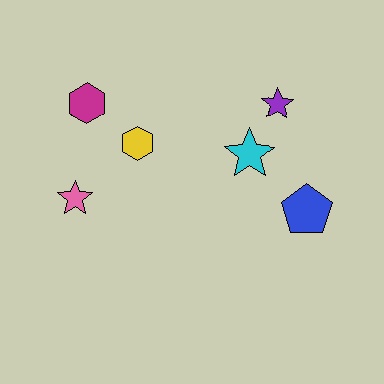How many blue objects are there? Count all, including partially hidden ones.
There is 1 blue object.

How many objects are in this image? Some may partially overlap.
There are 6 objects.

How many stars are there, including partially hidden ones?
There are 3 stars.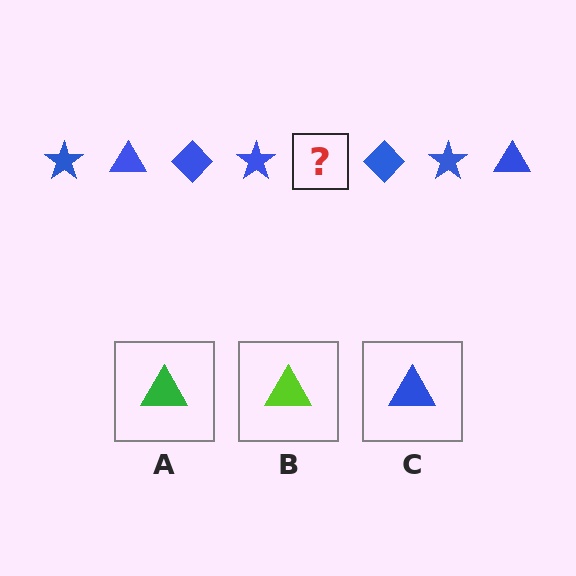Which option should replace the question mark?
Option C.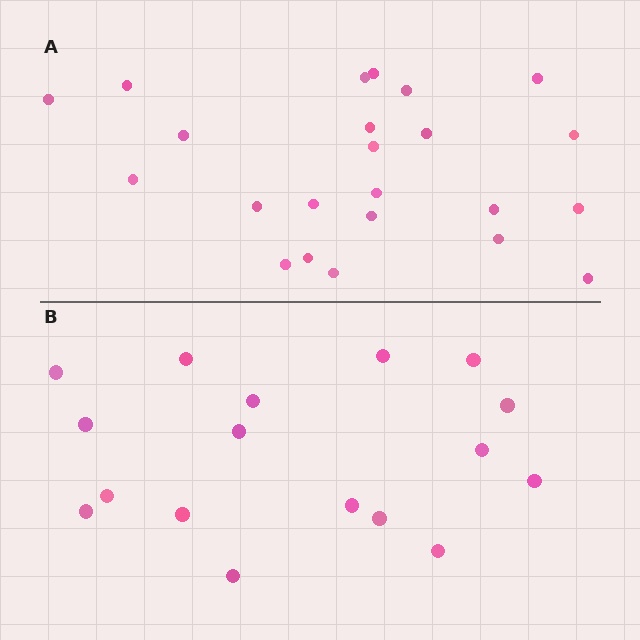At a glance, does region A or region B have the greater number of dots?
Region A (the top region) has more dots.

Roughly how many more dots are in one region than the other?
Region A has about 6 more dots than region B.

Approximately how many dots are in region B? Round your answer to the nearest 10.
About 20 dots. (The exact count is 17, which rounds to 20.)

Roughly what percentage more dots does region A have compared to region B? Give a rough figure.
About 35% more.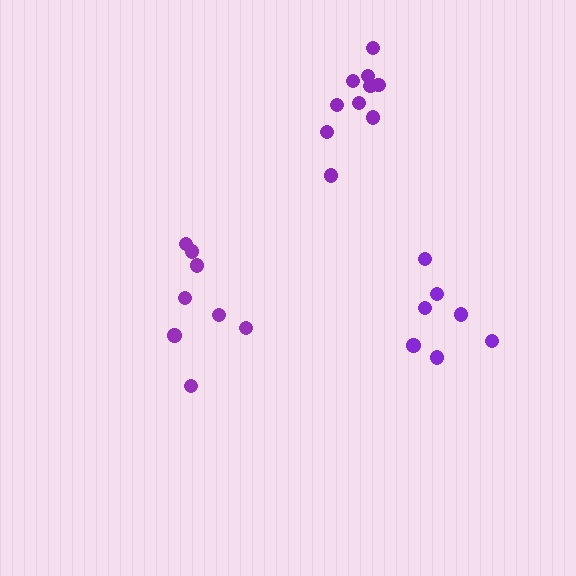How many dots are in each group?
Group 1: 7 dots, Group 2: 8 dots, Group 3: 10 dots (25 total).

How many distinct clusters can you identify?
There are 3 distinct clusters.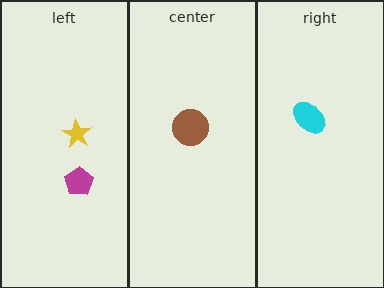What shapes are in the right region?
The cyan ellipse.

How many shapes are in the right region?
1.